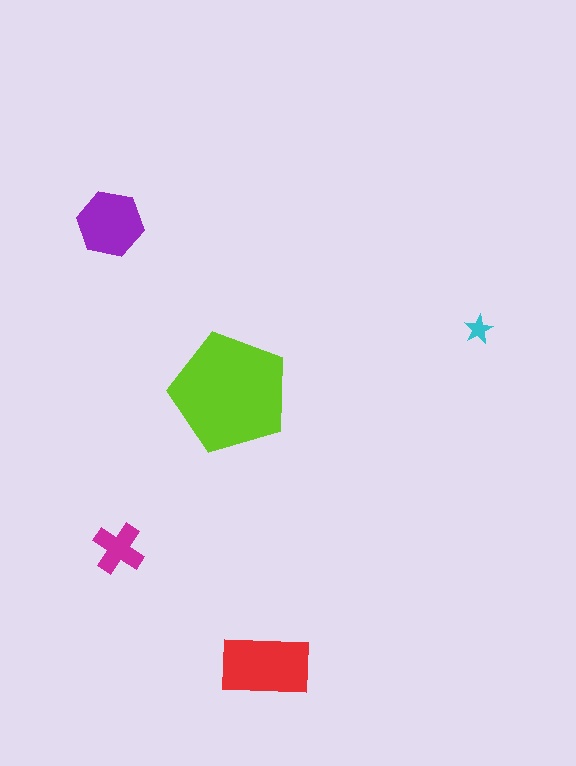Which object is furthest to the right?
The cyan star is rightmost.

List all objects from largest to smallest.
The lime pentagon, the red rectangle, the purple hexagon, the magenta cross, the cyan star.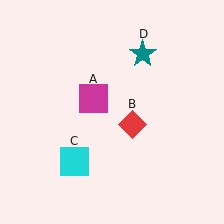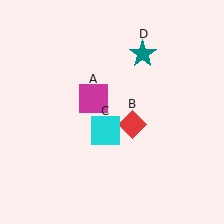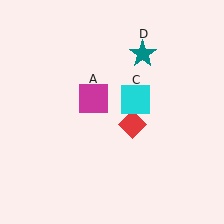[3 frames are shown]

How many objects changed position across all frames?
1 object changed position: cyan square (object C).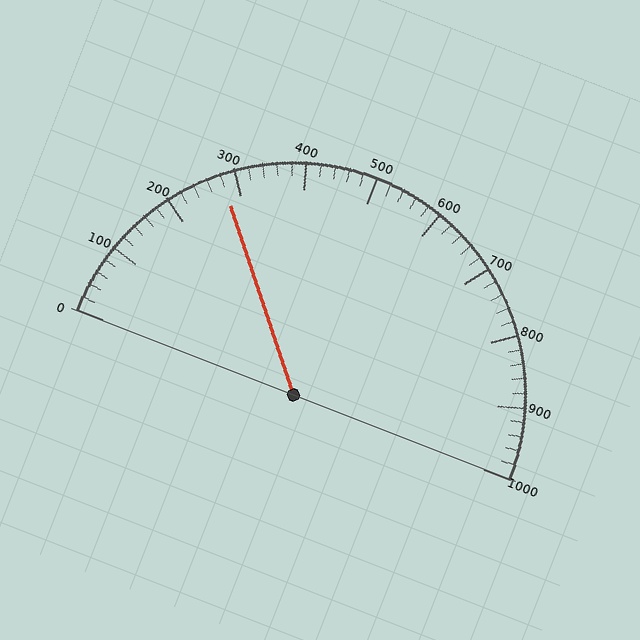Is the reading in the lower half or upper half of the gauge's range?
The reading is in the lower half of the range (0 to 1000).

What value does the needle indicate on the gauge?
The needle indicates approximately 280.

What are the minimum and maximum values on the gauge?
The gauge ranges from 0 to 1000.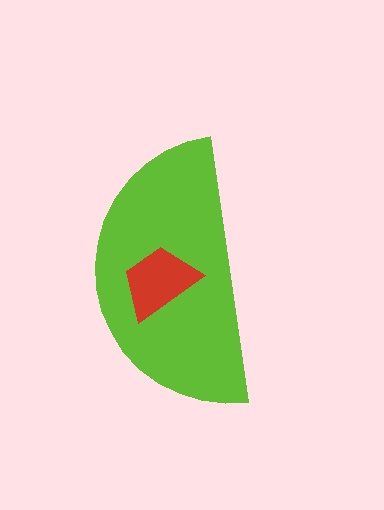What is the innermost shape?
The red trapezoid.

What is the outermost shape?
The lime semicircle.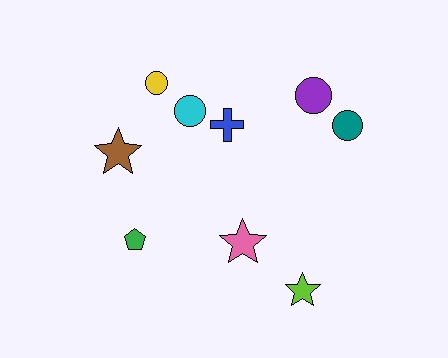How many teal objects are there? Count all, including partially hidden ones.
There is 1 teal object.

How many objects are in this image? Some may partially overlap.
There are 9 objects.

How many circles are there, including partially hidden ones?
There are 4 circles.